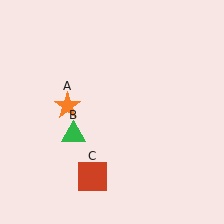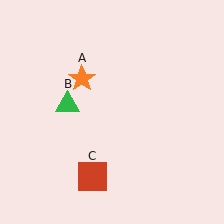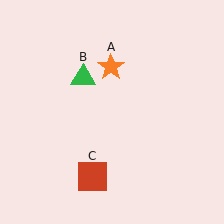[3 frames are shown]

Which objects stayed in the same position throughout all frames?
Red square (object C) remained stationary.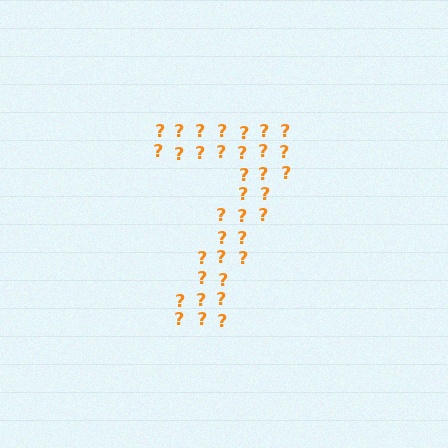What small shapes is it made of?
It is made of small question marks.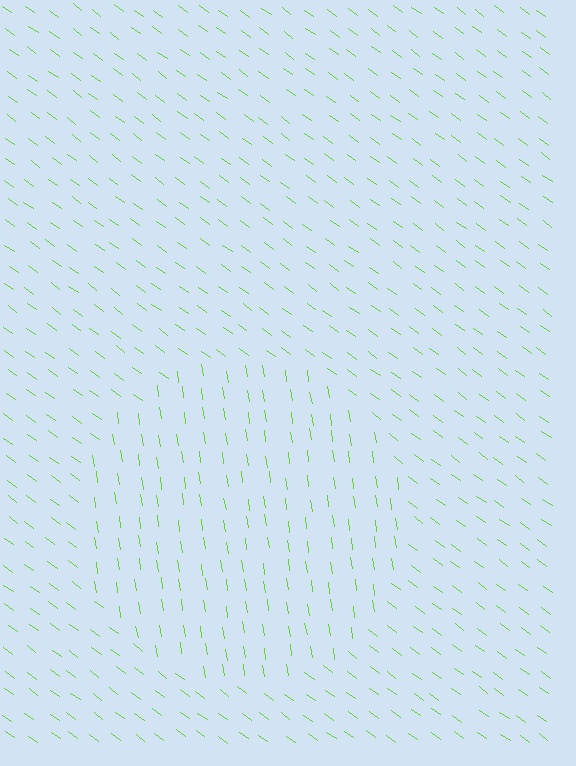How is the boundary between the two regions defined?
The boundary is defined purely by a change in line orientation (approximately 45 degrees difference). All lines are the same color and thickness.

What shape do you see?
I see a circle.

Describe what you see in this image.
The image is filled with small lime line segments. A circle region in the image has lines oriented differently from the surrounding lines, creating a visible texture boundary.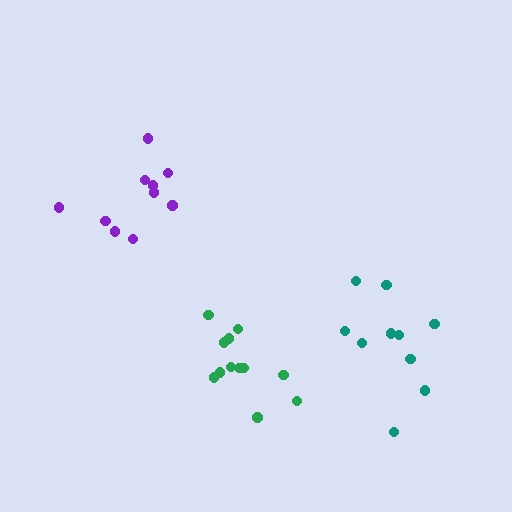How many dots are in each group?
Group 1: 10 dots, Group 2: 10 dots, Group 3: 12 dots (32 total).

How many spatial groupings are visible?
There are 3 spatial groupings.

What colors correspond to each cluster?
The clusters are colored: teal, purple, green.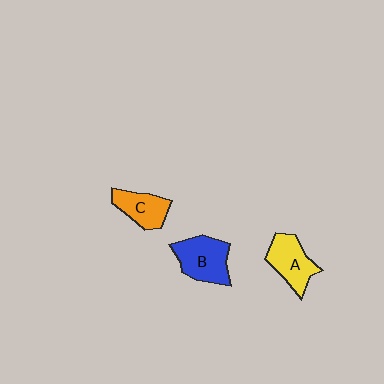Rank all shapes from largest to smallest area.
From largest to smallest: B (blue), A (yellow), C (orange).